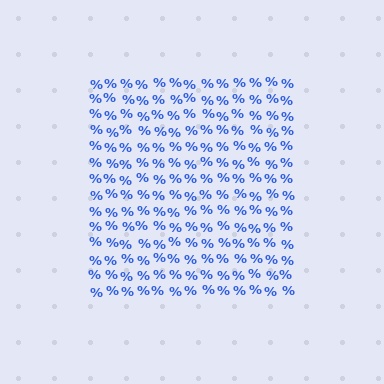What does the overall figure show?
The overall figure shows a square.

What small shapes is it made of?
It is made of small percent signs.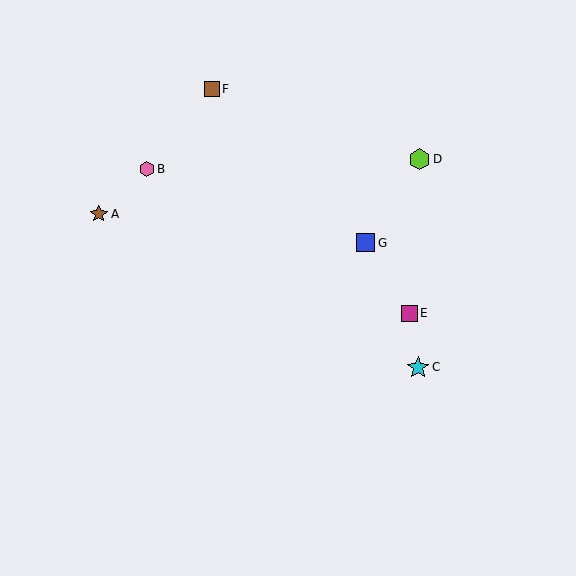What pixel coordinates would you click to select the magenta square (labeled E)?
Click at (409, 313) to select the magenta square E.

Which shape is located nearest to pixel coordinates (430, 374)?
The cyan star (labeled C) at (418, 367) is nearest to that location.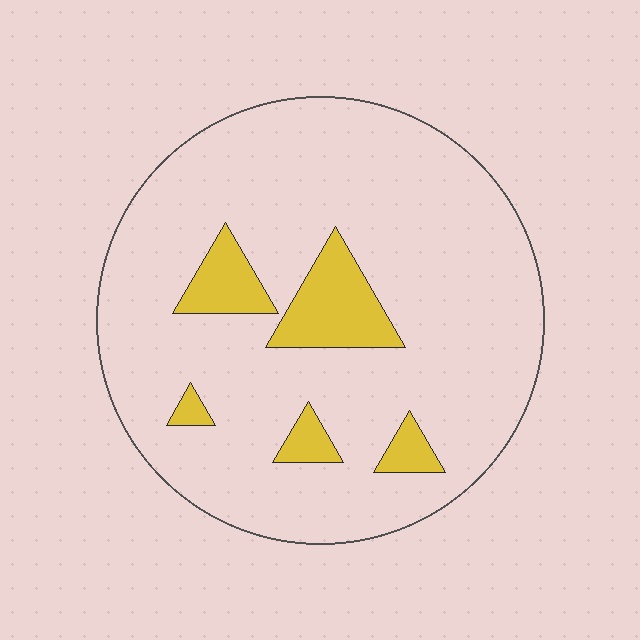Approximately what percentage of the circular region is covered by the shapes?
Approximately 10%.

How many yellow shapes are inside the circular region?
5.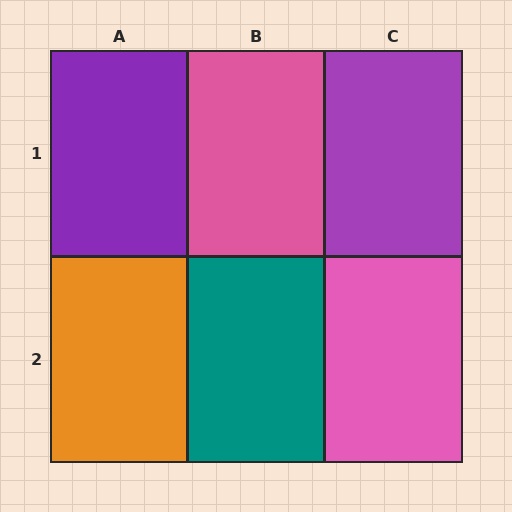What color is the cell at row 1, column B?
Pink.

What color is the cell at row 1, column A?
Purple.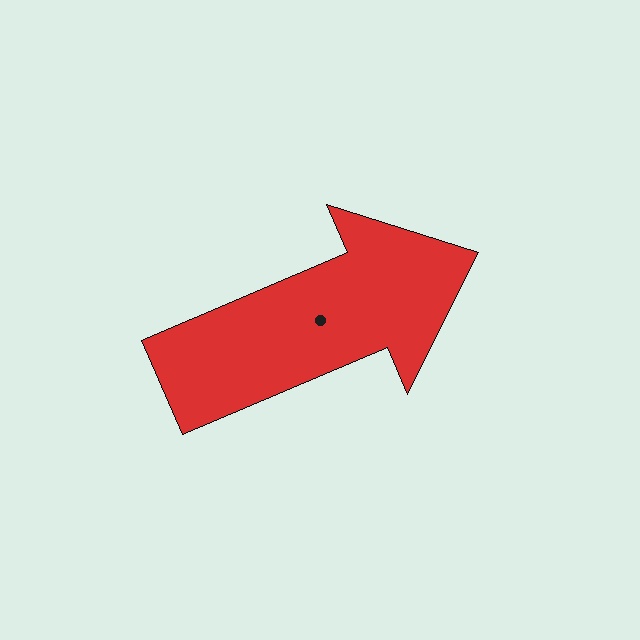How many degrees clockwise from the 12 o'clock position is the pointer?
Approximately 67 degrees.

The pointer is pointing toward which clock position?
Roughly 2 o'clock.